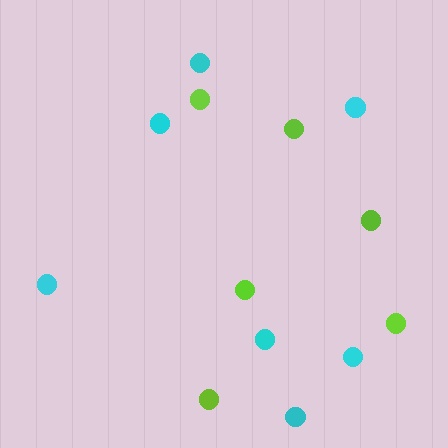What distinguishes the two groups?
There are 2 groups: one group of cyan circles (7) and one group of lime circles (6).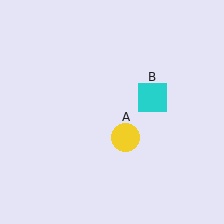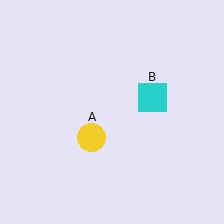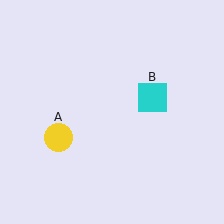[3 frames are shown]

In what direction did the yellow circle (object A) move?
The yellow circle (object A) moved left.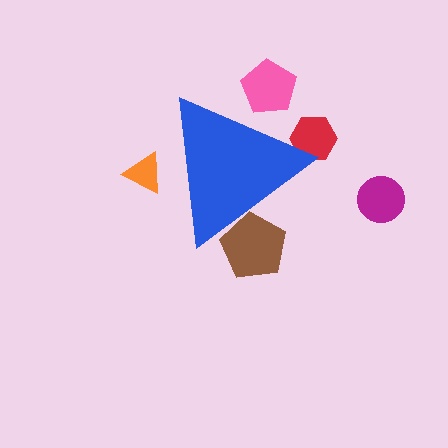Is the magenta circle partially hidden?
No, the magenta circle is fully visible.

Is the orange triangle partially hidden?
Yes, the orange triangle is partially hidden behind the blue triangle.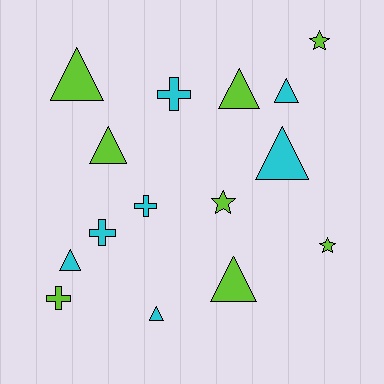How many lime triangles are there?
There are 4 lime triangles.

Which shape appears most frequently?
Triangle, with 8 objects.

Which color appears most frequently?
Lime, with 8 objects.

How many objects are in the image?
There are 15 objects.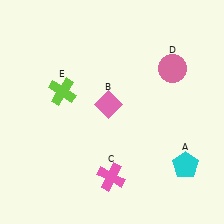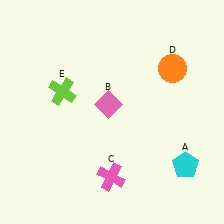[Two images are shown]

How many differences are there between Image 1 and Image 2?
There is 1 difference between the two images.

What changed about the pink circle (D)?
In Image 1, D is pink. In Image 2, it changed to orange.